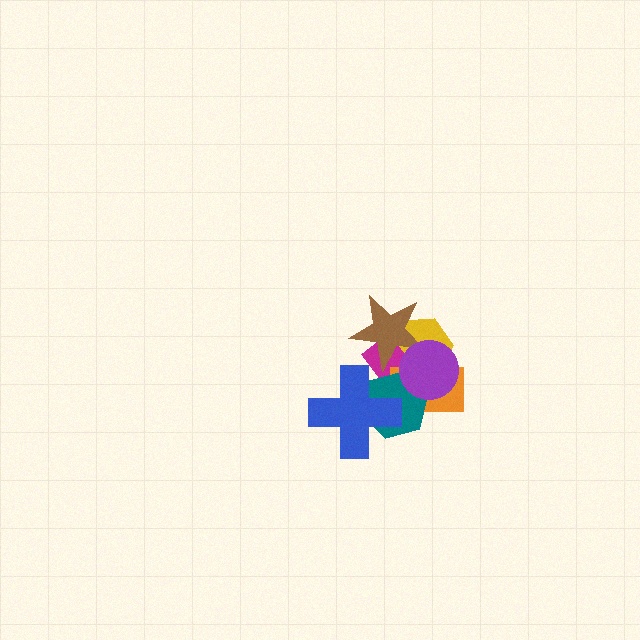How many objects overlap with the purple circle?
5 objects overlap with the purple circle.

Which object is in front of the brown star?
The purple circle is in front of the brown star.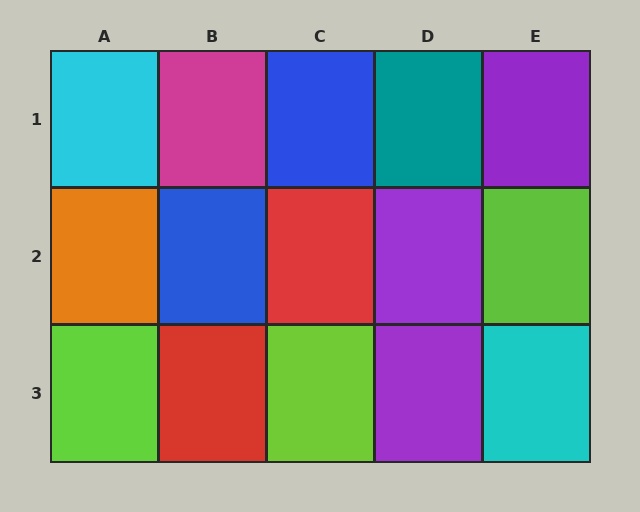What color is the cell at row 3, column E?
Cyan.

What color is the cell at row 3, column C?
Lime.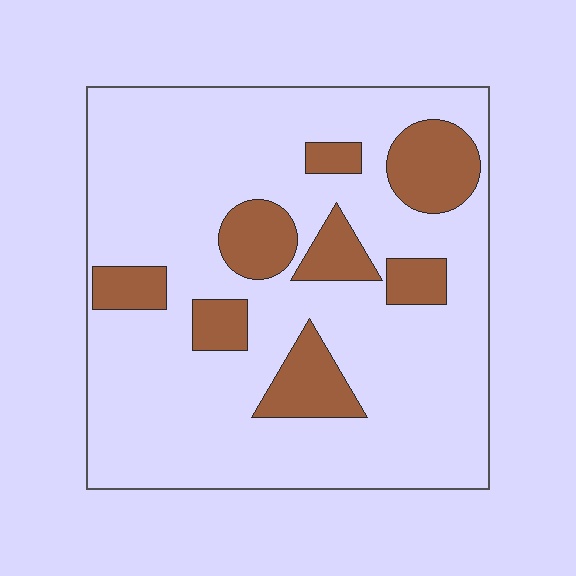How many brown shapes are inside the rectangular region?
8.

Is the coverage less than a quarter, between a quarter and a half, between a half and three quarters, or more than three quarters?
Less than a quarter.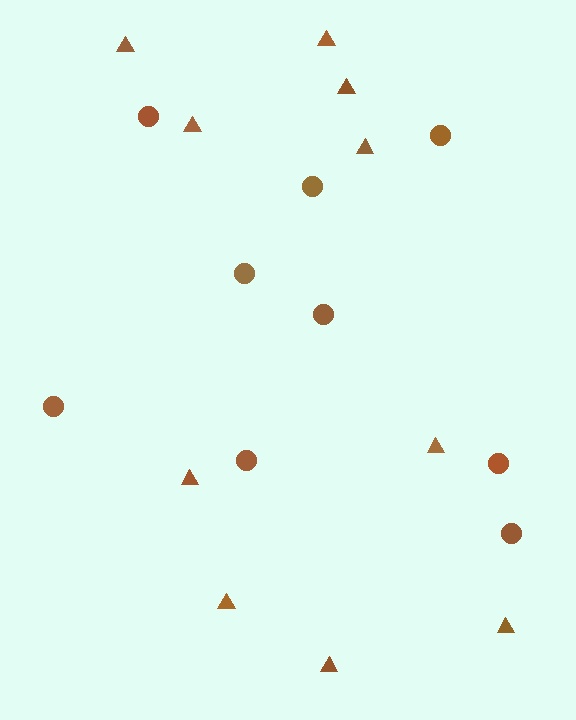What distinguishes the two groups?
There are 2 groups: one group of triangles (10) and one group of circles (9).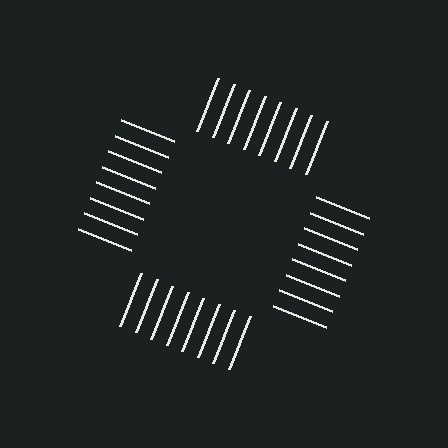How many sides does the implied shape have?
4 sides — the line-ends trace a square.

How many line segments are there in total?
32 — 8 along each of the 4 edges.